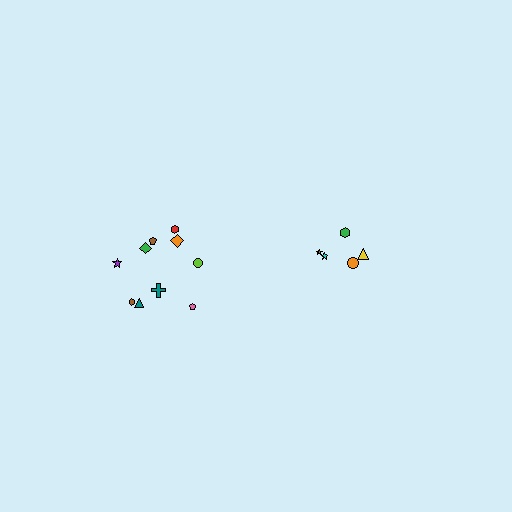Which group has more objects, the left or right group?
The left group.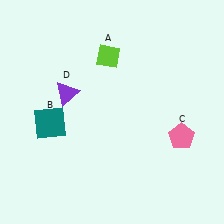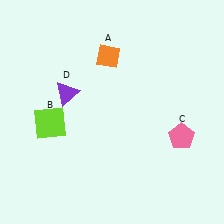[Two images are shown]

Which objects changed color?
A changed from lime to orange. B changed from teal to lime.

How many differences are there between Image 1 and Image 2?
There are 2 differences between the two images.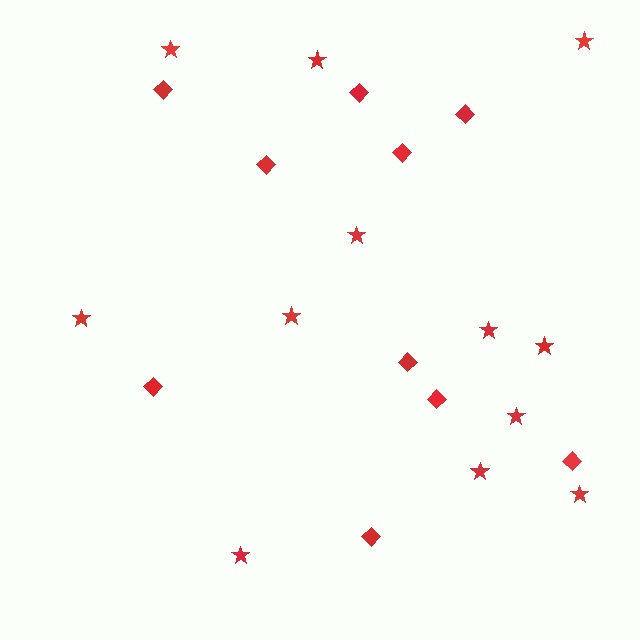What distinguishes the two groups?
There are 2 groups: one group of stars (12) and one group of diamonds (10).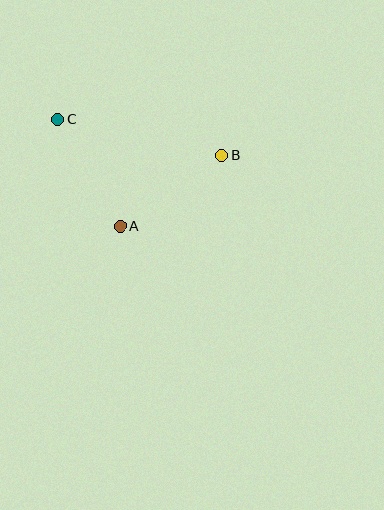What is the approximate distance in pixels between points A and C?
The distance between A and C is approximately 124 pixels.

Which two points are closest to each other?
Points A and B are closest to each other.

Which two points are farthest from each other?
Points B and C are farthest from each other.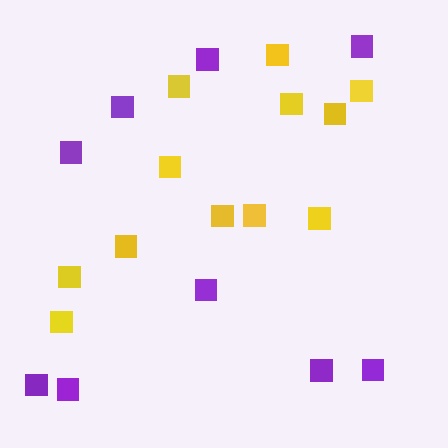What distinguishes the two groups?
There are 2 groups: one group of purple squares (9) and one group of yellow squares (12).